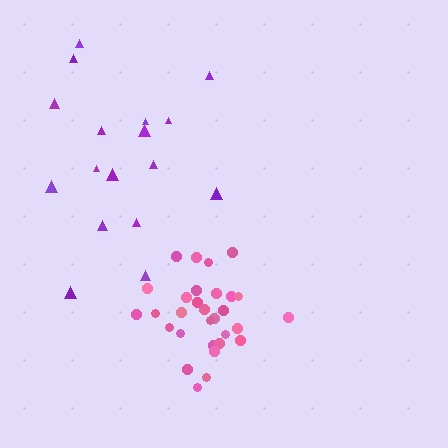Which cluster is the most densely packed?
Pink.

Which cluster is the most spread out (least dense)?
Purple.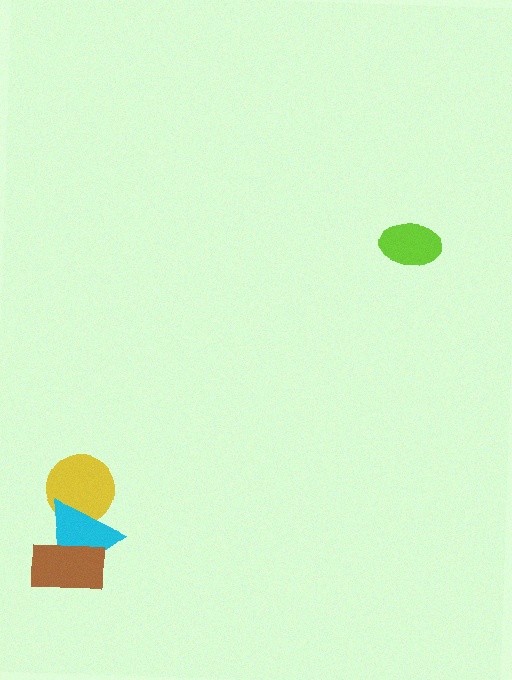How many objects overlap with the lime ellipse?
0 objects overlap with the lime ellipse.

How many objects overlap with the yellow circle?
1 object overlaps with the yellow circle.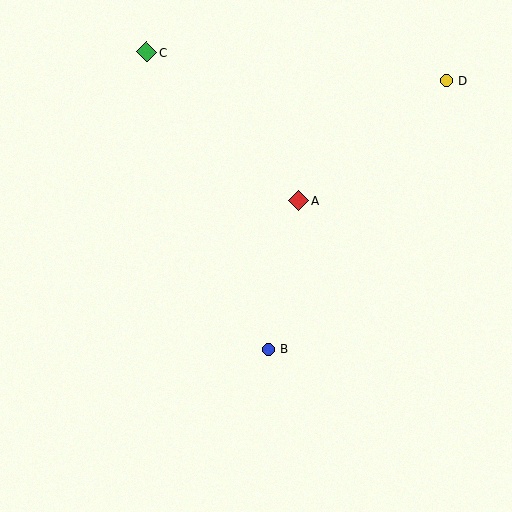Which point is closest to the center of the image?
Point A at (299, 201) is closest to the center.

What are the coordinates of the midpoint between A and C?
The midpoint between A and C is at (223, 127).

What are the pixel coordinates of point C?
Point C is at (147, 52).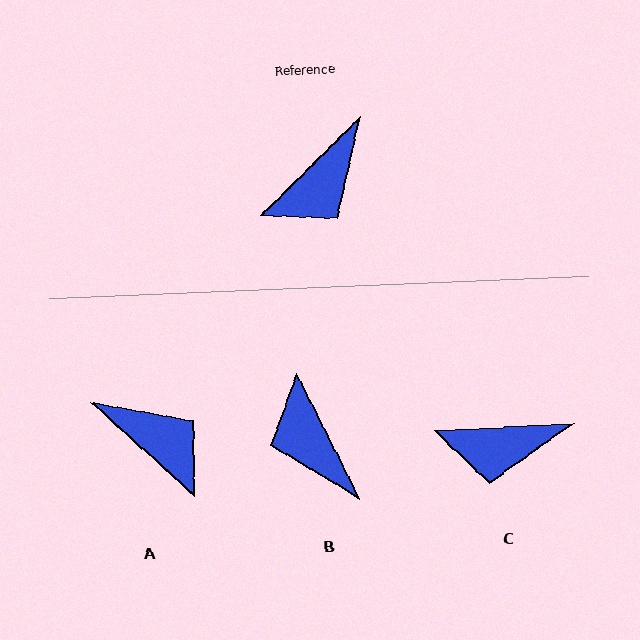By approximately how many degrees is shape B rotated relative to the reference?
Approximately 108 degrees clockwise.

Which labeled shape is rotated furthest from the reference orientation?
B, about 108 degrees away.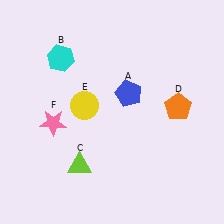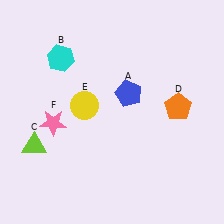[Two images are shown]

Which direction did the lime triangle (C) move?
The lime triangle (C) moved left.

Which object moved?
The lime triangle (C) moved left.